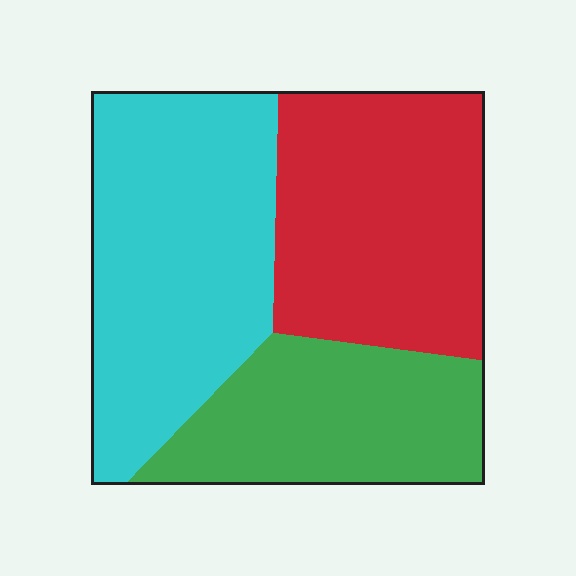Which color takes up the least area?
Green, at roughly 25%.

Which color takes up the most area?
Cyan, at roughly 40%.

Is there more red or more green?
Red.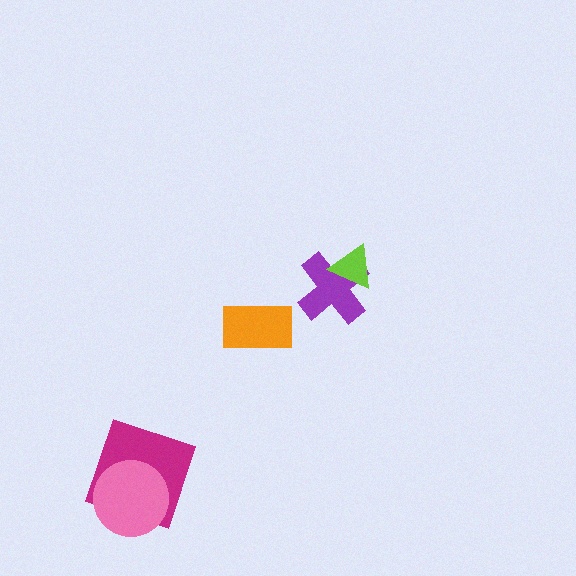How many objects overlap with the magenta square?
1 object overlaps with the magenta square.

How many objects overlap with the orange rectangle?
0 objects overlap with the orange rectangle.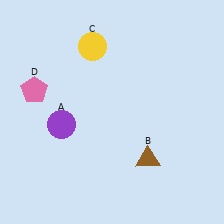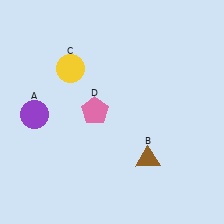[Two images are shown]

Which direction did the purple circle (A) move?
The purple circle (A) moved left.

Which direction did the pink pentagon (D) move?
The pink pentagon (D) moved right.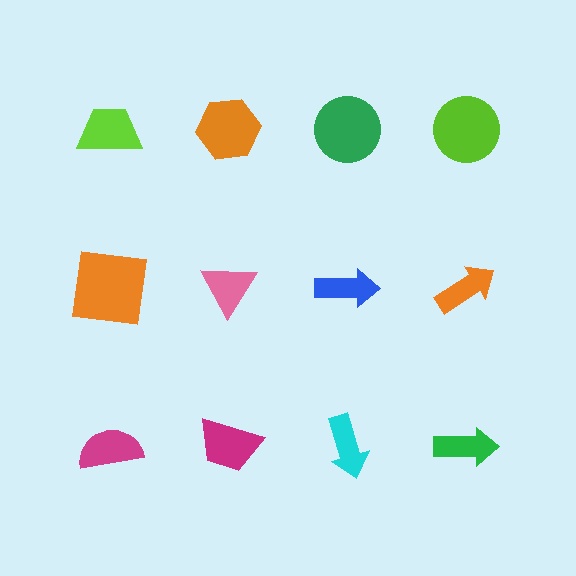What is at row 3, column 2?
A magenta trapezoid.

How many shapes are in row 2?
4 shapes.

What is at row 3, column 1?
A magenta semicircle.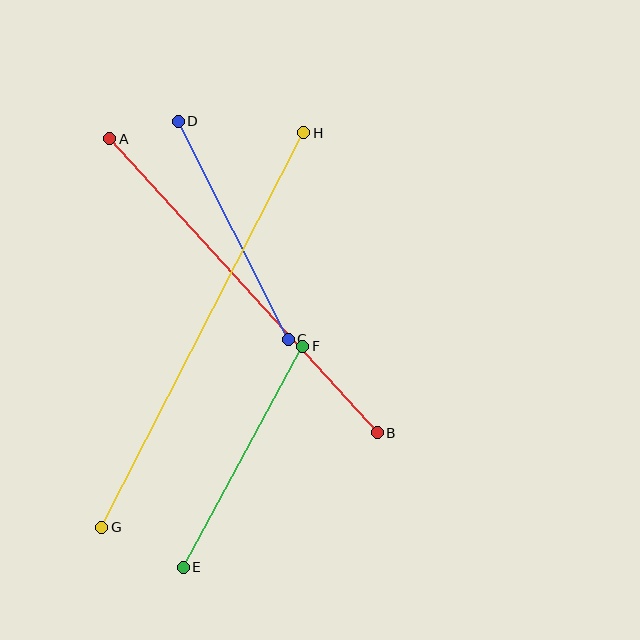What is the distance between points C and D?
The distance is approximately 244 pixels.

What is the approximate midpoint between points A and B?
The midpoint is at approximately (243, 286) pixels.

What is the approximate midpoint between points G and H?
The midpoint is at approximately (203, 330) pixels.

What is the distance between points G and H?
The distance is approximately 443 pixels.